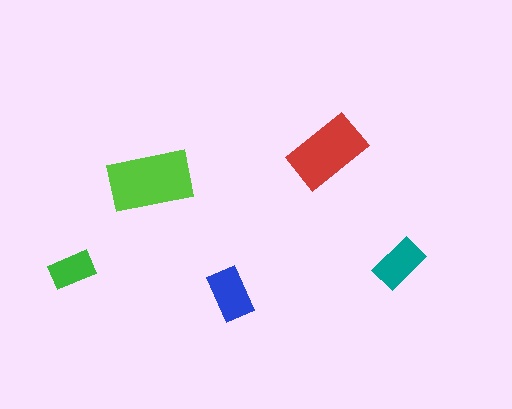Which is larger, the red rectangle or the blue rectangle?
The red one.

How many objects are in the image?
There are 5 objects in the image.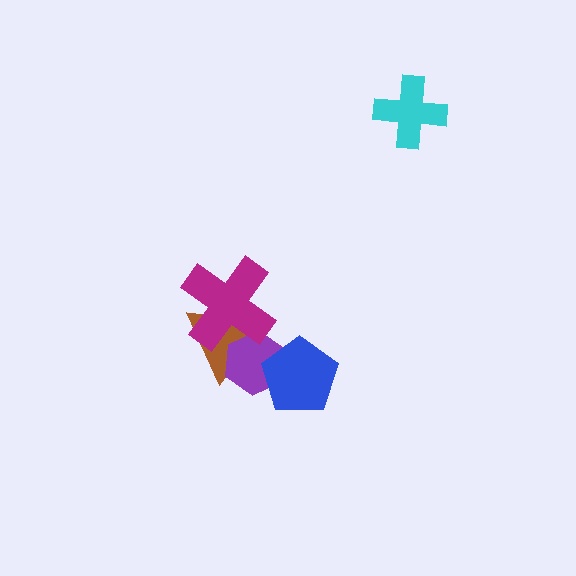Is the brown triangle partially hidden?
Yes, it is partially covered by another shape.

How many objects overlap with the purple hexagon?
3 objects overlap with the purple hexagon.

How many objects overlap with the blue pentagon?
1 object overlaps with the blue pentagon.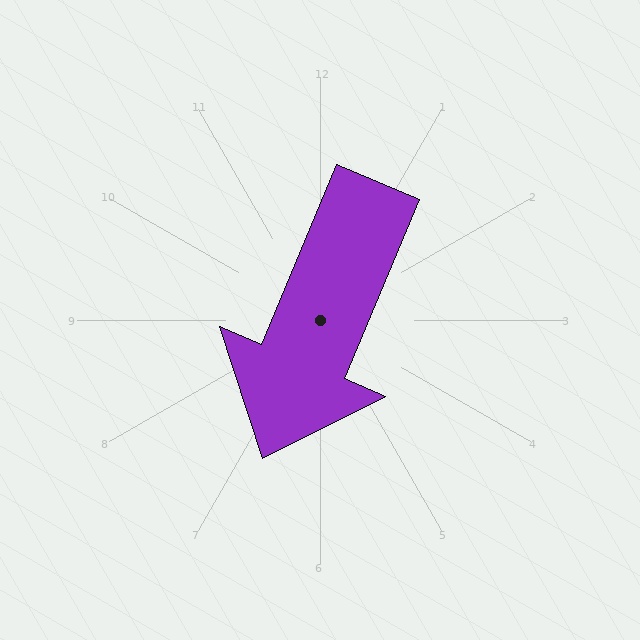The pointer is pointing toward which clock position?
Roughly 7 o'clock.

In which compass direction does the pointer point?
Southwest.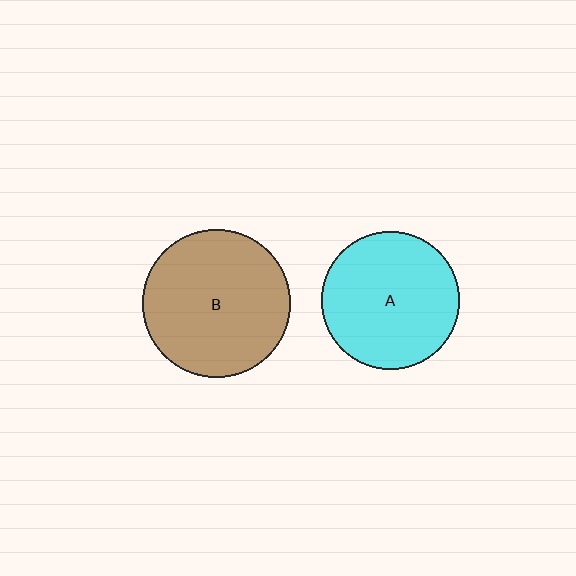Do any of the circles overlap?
No, none of the circles overlap.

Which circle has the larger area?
Circle B (brown).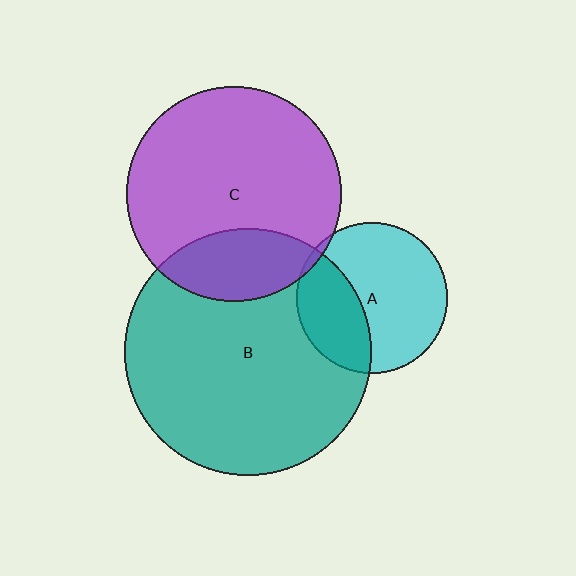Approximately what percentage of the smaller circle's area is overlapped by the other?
Approximately 5%.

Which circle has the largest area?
Circle B (teal).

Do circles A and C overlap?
Yes.